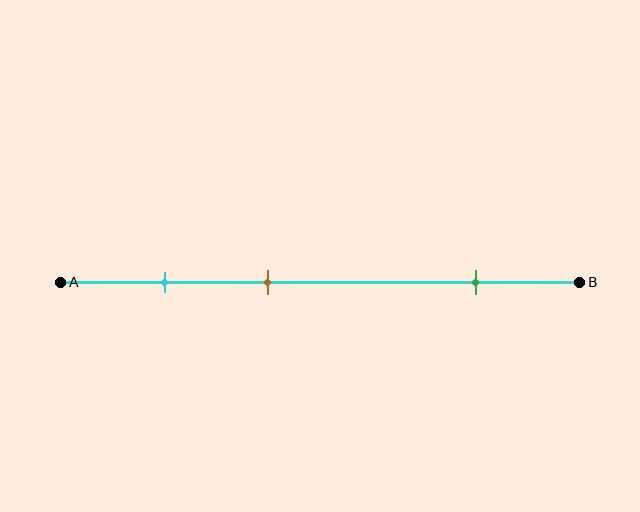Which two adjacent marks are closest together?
The cyan and brown marks are the closest adjacent pair.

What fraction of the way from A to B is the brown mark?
The brown mark is approximately 40% (0.4) of the way from A to B.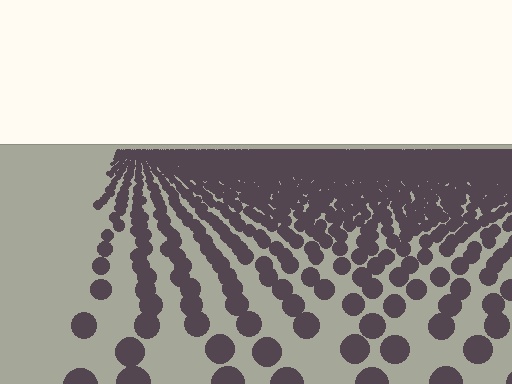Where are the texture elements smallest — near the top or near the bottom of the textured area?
Near the top.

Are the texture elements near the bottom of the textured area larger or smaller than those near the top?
Larger. Near the bottom, elements are closer to the viewer and appear at a bigger on-screen size.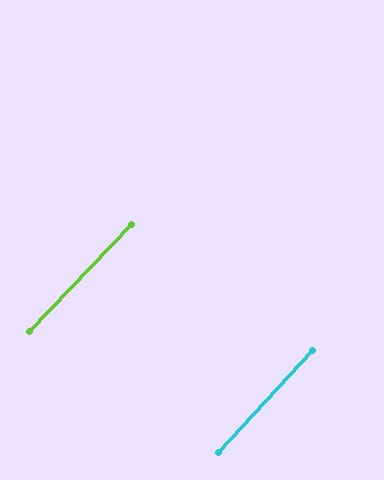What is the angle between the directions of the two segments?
Approximately 1 degree.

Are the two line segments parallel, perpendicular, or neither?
Parallel — their directions differ by only 0.7°.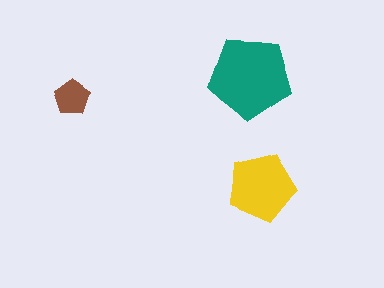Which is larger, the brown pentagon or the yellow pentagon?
The yellow one.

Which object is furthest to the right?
The yellow pentagon is rightmost.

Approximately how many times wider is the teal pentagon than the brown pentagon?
About 2.5 times wider.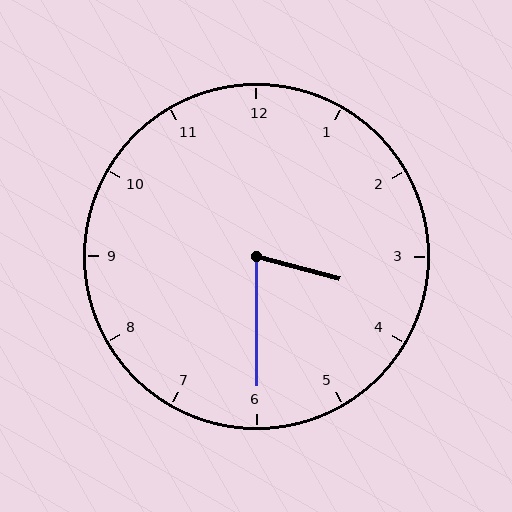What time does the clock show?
3:30.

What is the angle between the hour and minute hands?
Approximately 75 degrees.